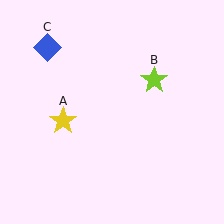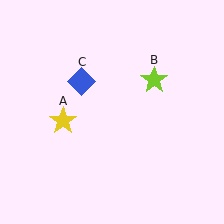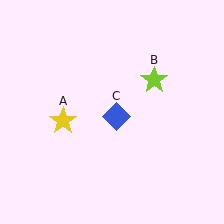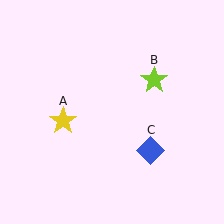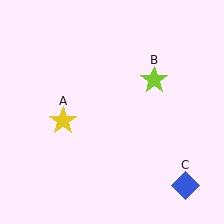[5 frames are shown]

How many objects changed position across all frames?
1 object changed position: blue diamond (object C).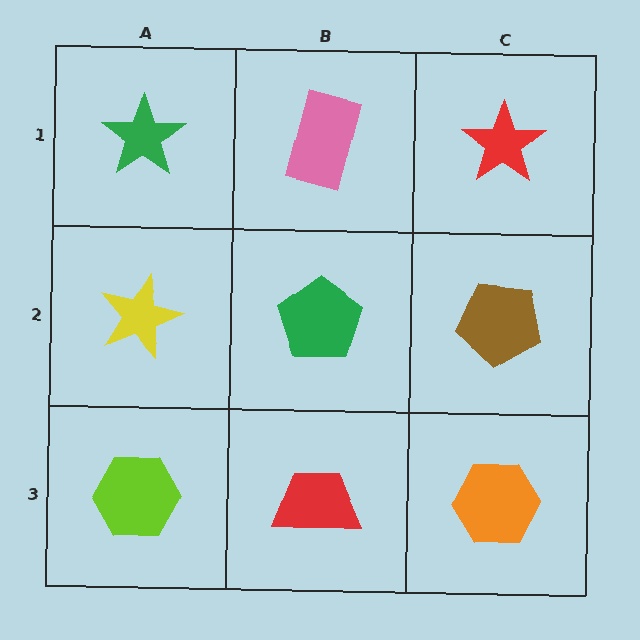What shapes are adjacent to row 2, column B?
A pink rectangle (row 1, column B), a red trapezoid (row 3, column B), a yellow star (row 2, column A), a brown pentagon (row 2, column C).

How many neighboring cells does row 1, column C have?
2.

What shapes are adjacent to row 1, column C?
A brown pentagon (row 2, column C), a pink rectangle (row 1, column B).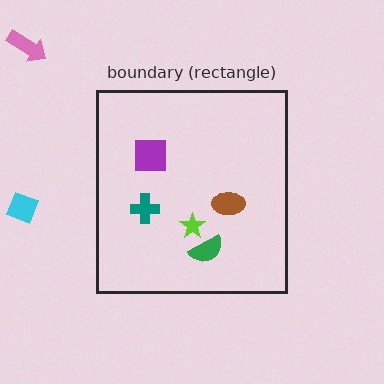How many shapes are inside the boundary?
5 inside, 2 outside.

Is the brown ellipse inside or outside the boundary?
Inside.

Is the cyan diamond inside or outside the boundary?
Outside.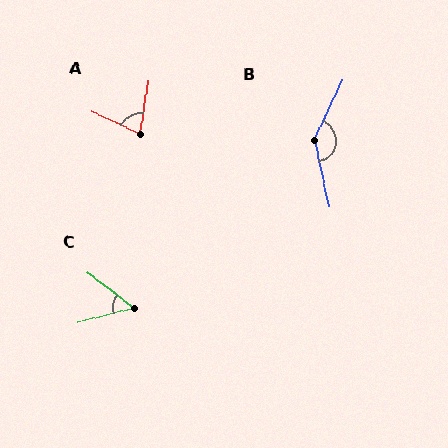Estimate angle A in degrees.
Approximately 75 degrees.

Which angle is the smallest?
C, at approximately 52 degrees.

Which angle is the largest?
B, at approximately 142 degrees.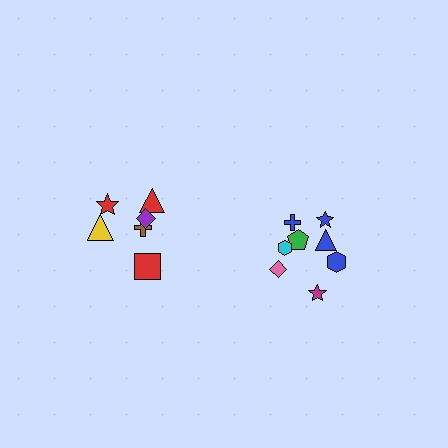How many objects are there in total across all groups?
There are 14 objects.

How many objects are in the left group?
There are 6 objects.